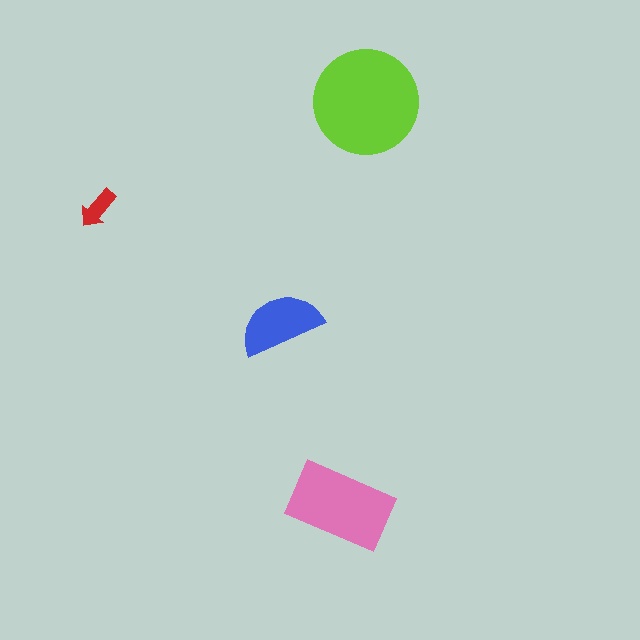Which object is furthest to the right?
The lime circle is rightmost.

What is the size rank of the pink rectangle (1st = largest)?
2nd.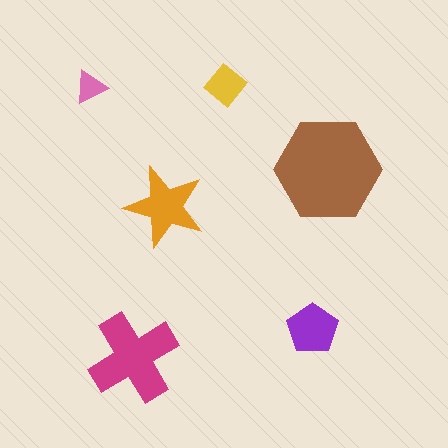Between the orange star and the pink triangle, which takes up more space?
The orange star.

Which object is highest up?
The yellow diamond is topmost.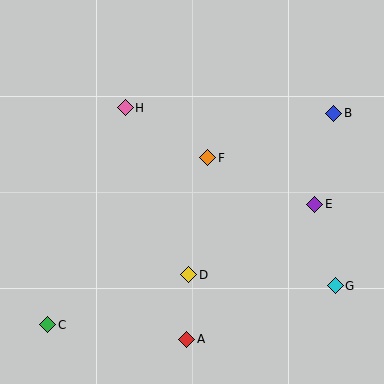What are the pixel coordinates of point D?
Point D is at (189, 275).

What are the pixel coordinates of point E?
Point E is at (315, 204).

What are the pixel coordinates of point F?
Point F is at (208, 158).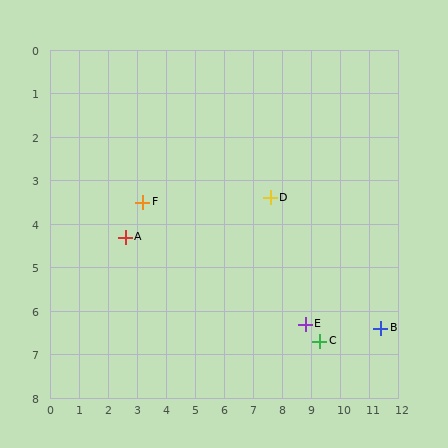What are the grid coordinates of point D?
Point D is at approximately (7.6, 3.4).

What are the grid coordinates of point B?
Point B is at approximately (11.4, 6.4).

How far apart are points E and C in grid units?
Points E and C are about 0.6 grid units apart.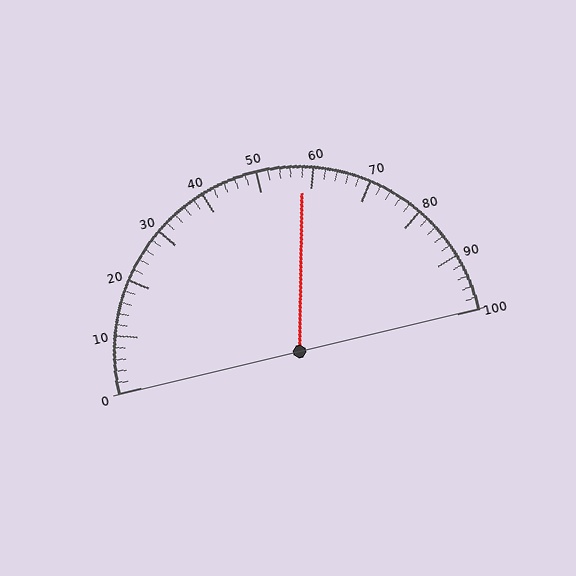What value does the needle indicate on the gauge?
The needle indicates approximately 58.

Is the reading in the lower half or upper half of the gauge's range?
The reading is in the upper half of the range (0 to 100).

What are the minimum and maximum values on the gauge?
The gauge ranges from 0 to 100.